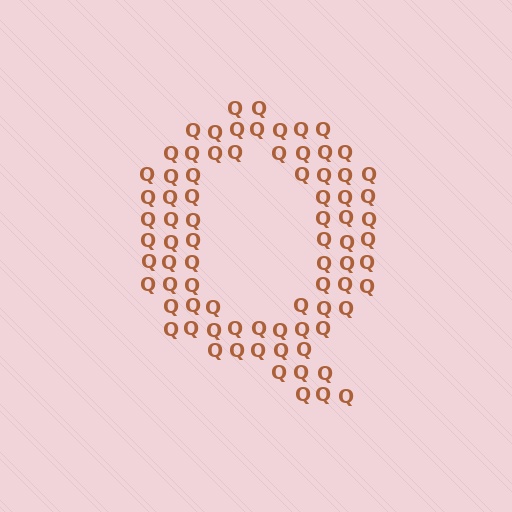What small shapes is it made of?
It is made of small letter Q's.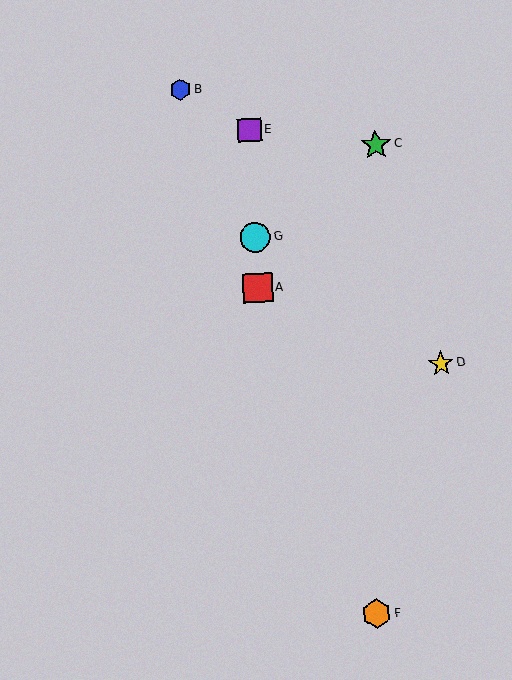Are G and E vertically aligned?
Yes, both are at x≈255.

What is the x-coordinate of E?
Object E is at x≈250.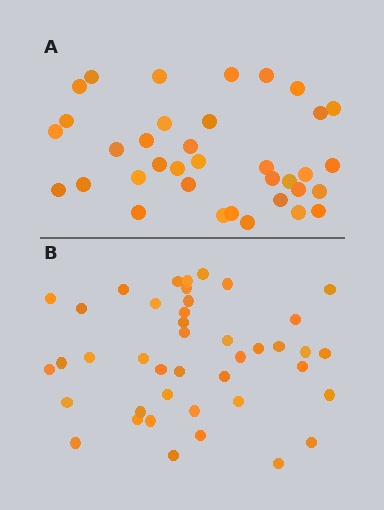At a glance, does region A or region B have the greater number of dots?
Region B (the bottom region) has more dots.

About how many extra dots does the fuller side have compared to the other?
Region B has about 6 more dots than region A.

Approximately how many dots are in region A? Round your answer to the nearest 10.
About 40 dots. (The exact count is 36, which rounds to 40.)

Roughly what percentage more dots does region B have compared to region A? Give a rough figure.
About 15% more.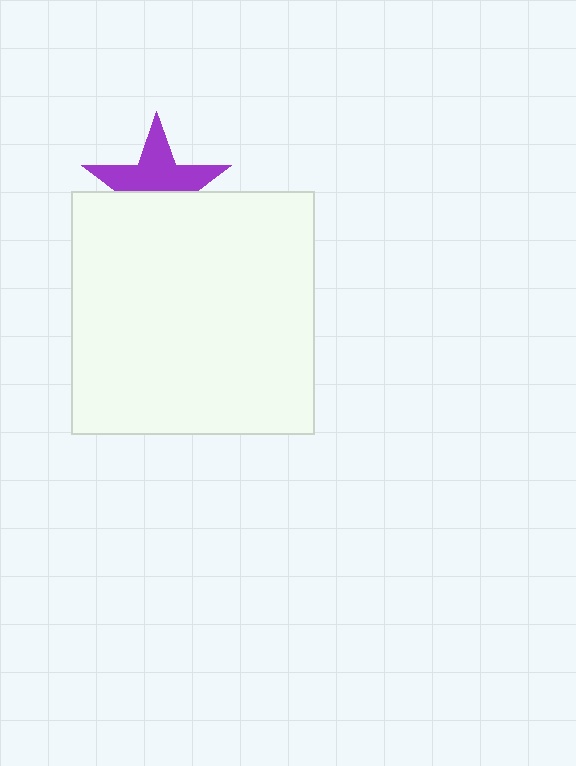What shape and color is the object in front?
The object in front is a white square.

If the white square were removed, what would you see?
You would see the complete purple star.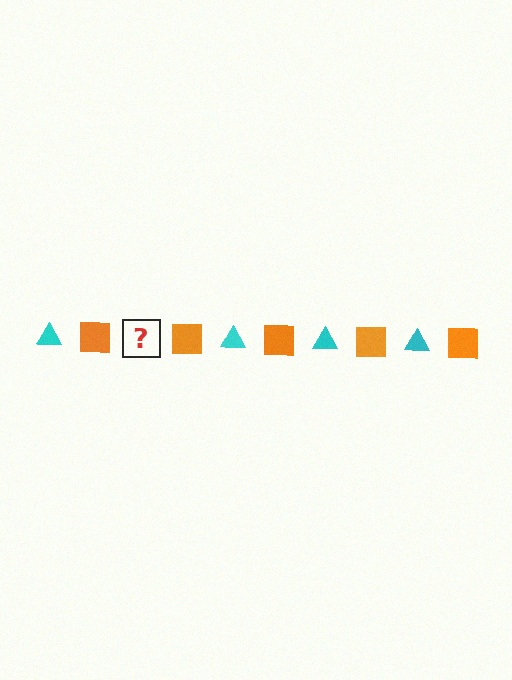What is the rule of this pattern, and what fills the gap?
The rule is that the pattern alternates between cyan triangle and orange square. The gap should be filled with a cyan triangle.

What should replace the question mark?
The question mark should be replaced with a cyan triangle.